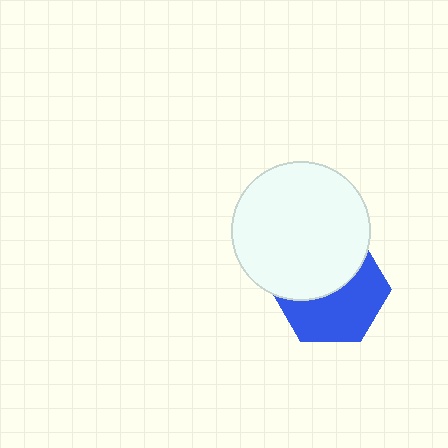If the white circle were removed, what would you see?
You would see the complete blue hexagon.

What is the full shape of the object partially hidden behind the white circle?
The partially hidden object is a blue hexagon.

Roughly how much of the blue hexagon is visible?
About half of it is visible (roughly 54%).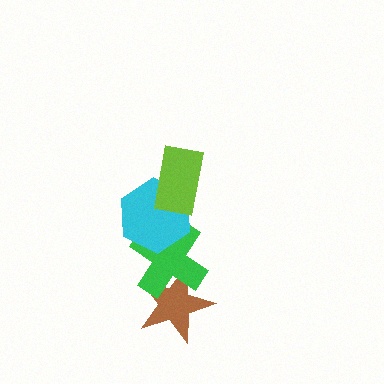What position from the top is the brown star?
The brown star is 4th from the top.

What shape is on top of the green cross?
The cyan hexagon is on top of the green cross.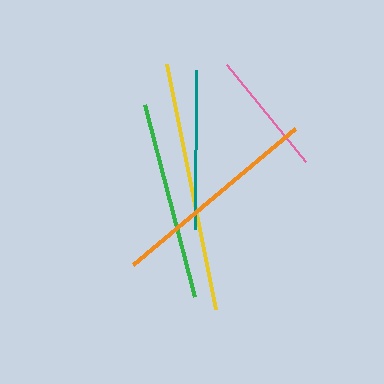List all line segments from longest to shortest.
From longest to shortest: yellow, orange, green, teal, pink.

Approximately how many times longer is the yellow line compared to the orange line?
The yellow line is approximately 1.2 times the length of the orange line.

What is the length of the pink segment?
The pink segment is approximately 125 pixels long.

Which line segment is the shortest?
The pink line is the shortest at approximately 125 pixels.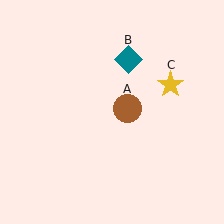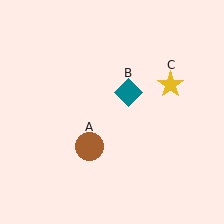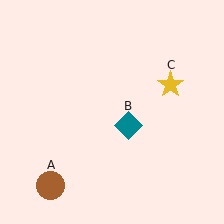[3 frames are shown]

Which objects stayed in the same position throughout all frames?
Yellow star (object C) remained stationary.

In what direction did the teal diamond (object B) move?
The teal diamond (object B) moved down.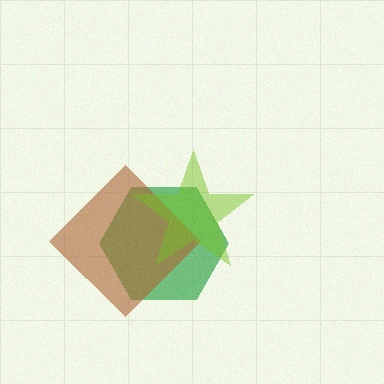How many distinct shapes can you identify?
There are 3 distinct shapes: a green hexagon, a brown diamond, a lime star.